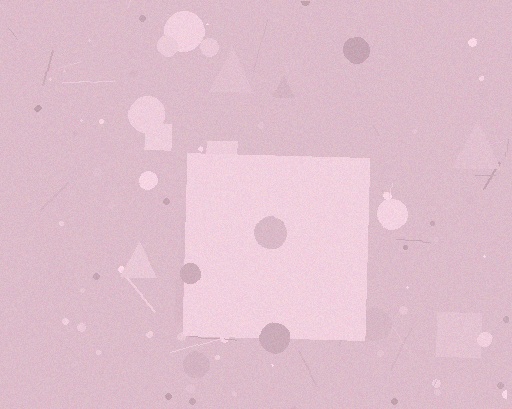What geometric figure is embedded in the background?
A square is embedded in the background.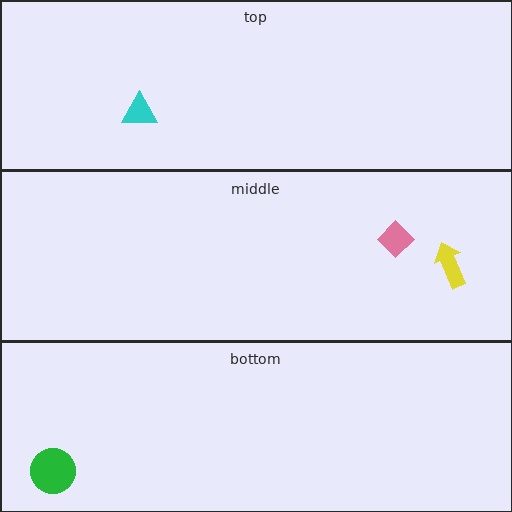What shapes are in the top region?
The cyan triangle.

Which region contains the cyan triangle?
The top region.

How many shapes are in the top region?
1.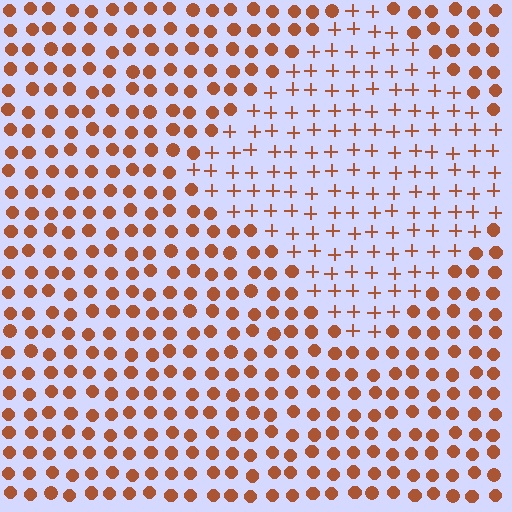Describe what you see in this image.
The image is filled with small brown elements arranged in a uniform grid. A diamond-shaped region contains plus signs, while the surrounding area contains circles. The boundary is defined purely by the change in element shape.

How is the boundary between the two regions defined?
The boundary is defined by a change in element shape: plus signs inside vs. circles outside. All elements share the same color and spacing.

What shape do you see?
I see a diamond.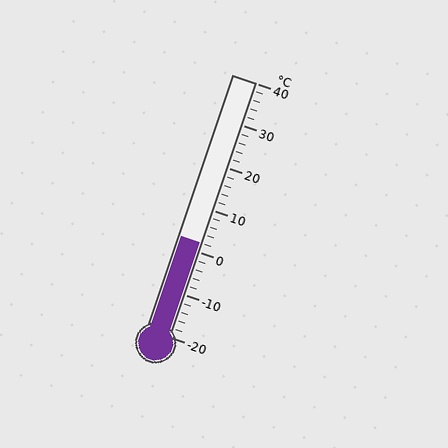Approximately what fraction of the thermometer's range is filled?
The thermometer is filled to approximately 35% of its range.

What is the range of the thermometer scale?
The thermometer scale ranges from -20°C to 40°C.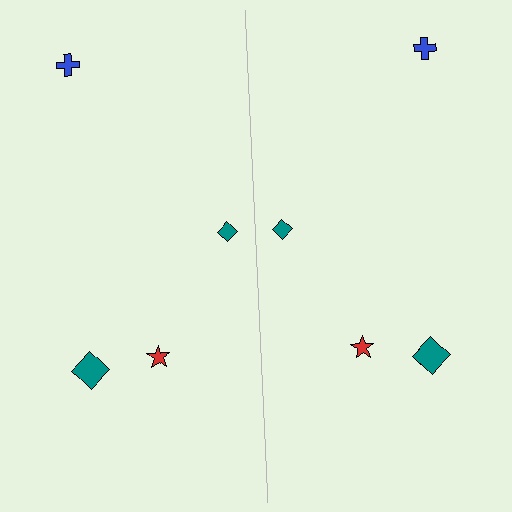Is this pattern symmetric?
Yes, this pattern has bilateral (reflection) symmetry.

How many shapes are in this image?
There are 8 shapes in this image.